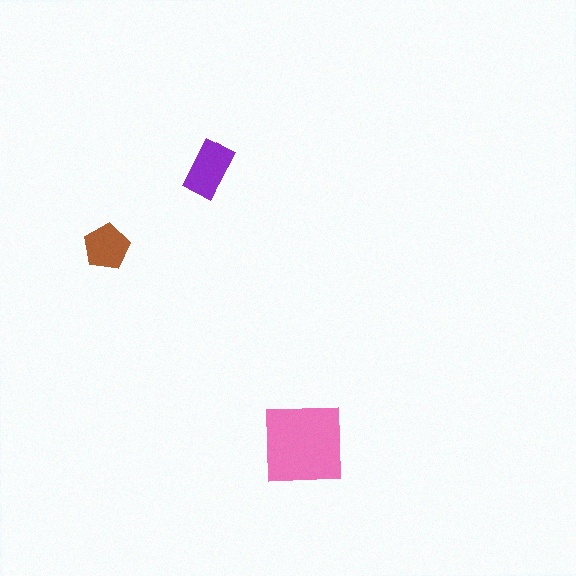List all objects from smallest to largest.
The brown pentagon, the purple rectangle, the pink square.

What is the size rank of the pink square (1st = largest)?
1st.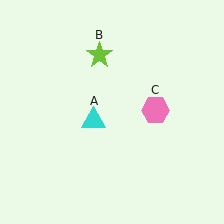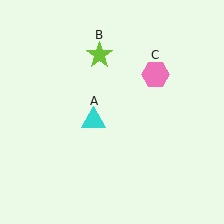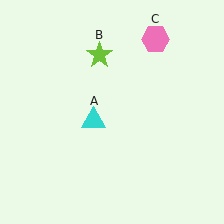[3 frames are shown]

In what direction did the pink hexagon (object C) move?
The pink hexagon (object C) moved up.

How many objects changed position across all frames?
1 object changed position: pink hexagon (object C).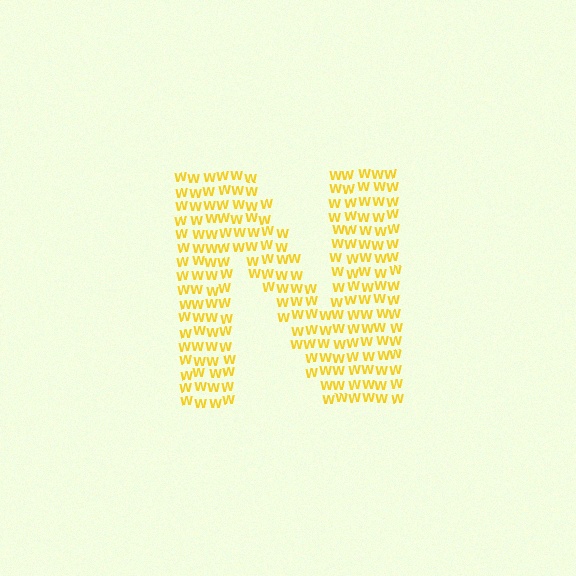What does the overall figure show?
The overall figure shows the letter N.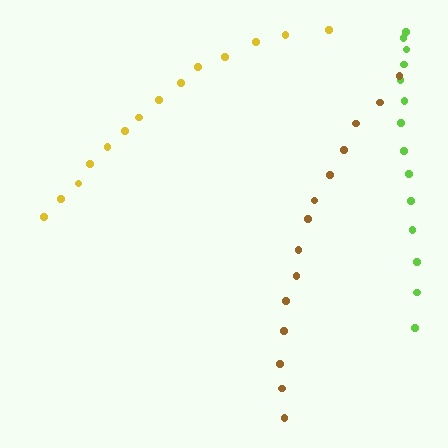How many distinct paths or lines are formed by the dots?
There are 3 distinct paths.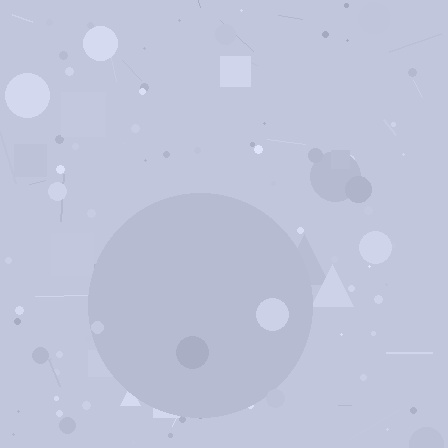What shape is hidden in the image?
A circle is hidden in the image.